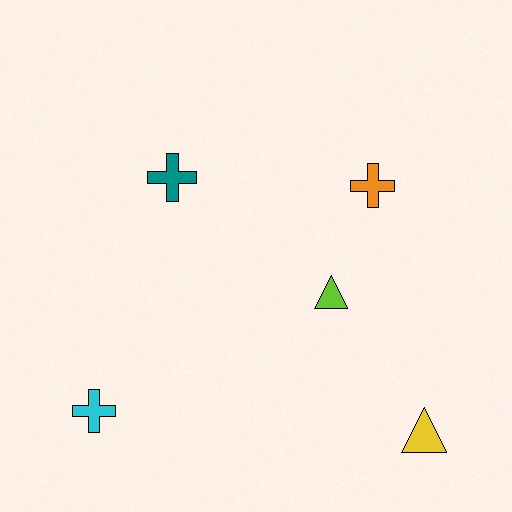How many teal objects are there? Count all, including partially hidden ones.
There is 1 teal object.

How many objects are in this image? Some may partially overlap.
There are 5 objects.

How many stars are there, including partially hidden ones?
There are no stars.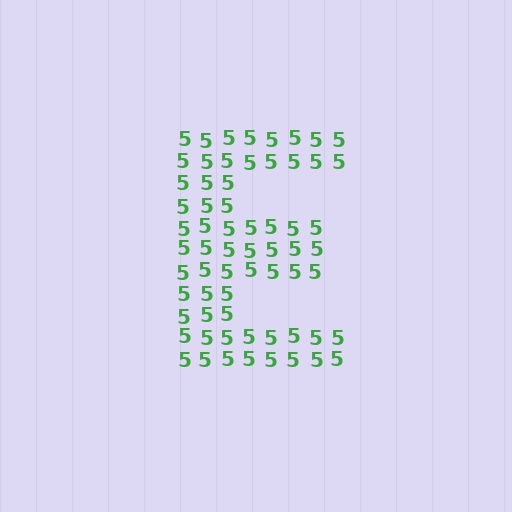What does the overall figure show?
The overall figure shows the letter E.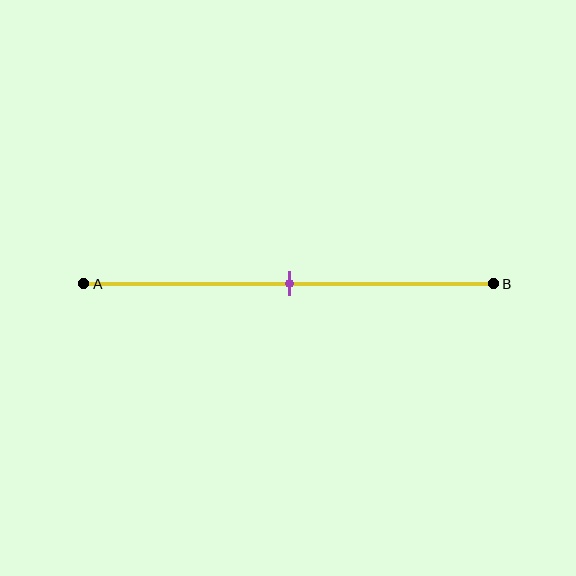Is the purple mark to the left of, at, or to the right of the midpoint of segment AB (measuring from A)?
The purple mark is approximately at the midpoint of segment AB.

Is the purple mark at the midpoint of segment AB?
Yes, the mark is approximately at the midpoint.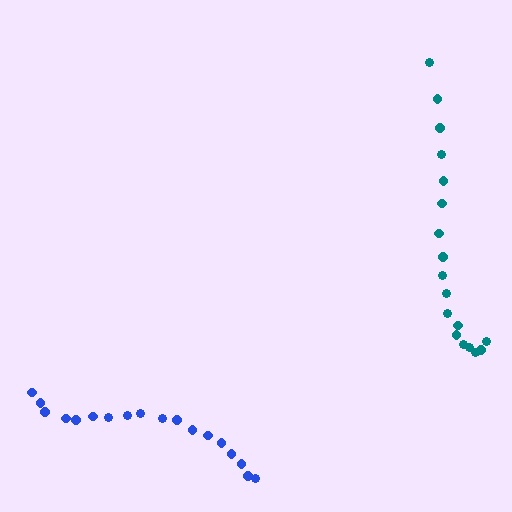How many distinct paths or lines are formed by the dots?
There are 2 distinct paths.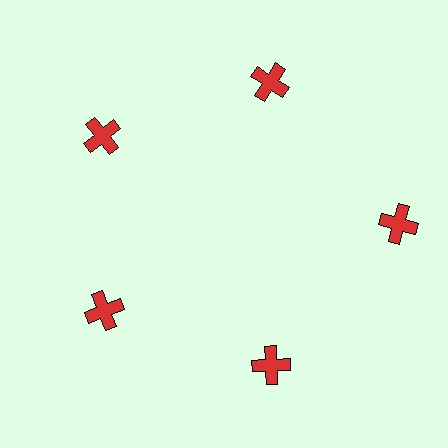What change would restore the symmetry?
The symmetry would be restored by moving it inward, back onto the ring so that all 5 crosses sit at equal angles and equal distance from the center.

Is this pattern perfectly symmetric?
No. The 5 red crosses are arranged in a ring, but one element near the 3 o'clock position is pushed outward from the center, breaking the 5-fold rotational symmetry.